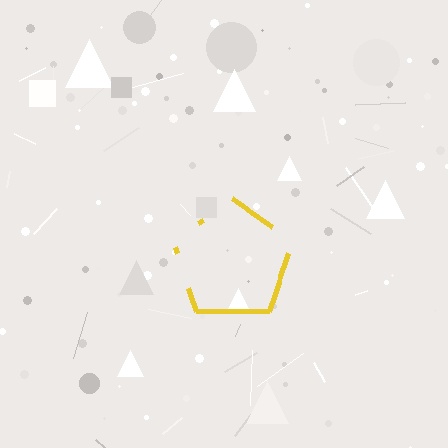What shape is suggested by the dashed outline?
The dashed outline suggests a pentagon.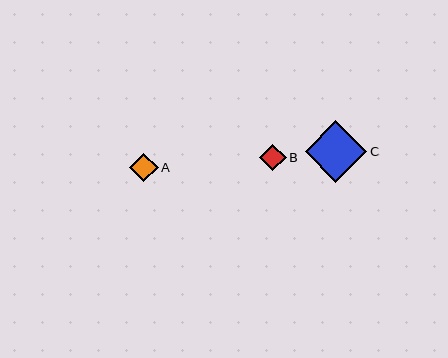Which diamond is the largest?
Diamond C is the largest with a size of approximately 62 pixels.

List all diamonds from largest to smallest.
From largest to smallest: C, A, B.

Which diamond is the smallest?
Diamond B is the smallest with a size of approximately 27 pixels.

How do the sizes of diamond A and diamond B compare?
Diamond A and diamond B are approximately the same size.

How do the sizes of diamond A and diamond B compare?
Diamond A and diamond B are approximately the same size.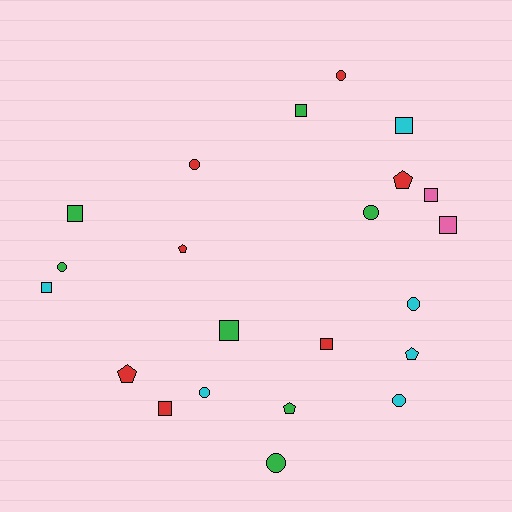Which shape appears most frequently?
Square, with 9 objects.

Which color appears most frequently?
Green, with 7 objects.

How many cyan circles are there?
There are 3 cyan circles.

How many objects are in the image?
There are 22 objects.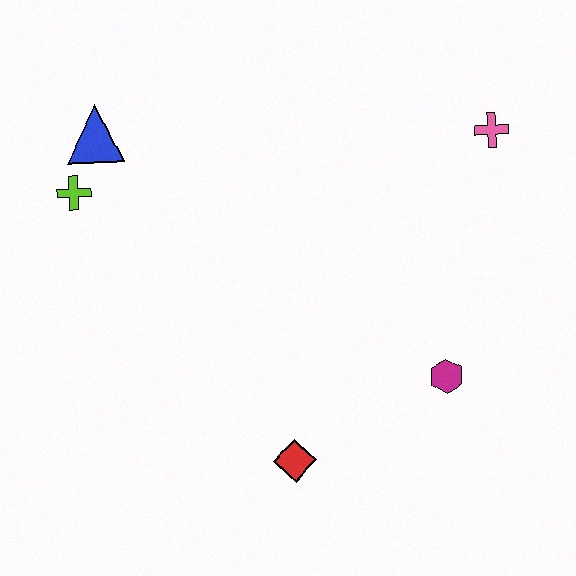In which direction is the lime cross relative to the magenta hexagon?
The lime cross is to the left of the magenta hexagon.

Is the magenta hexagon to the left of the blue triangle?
No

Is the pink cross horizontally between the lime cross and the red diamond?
No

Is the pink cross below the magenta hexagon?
No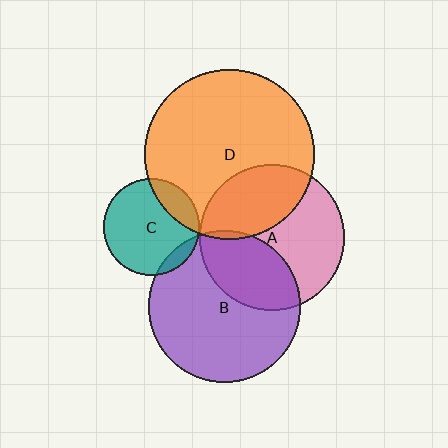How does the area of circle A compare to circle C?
Approximately 2.3 times.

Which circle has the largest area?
Circle D (orange).